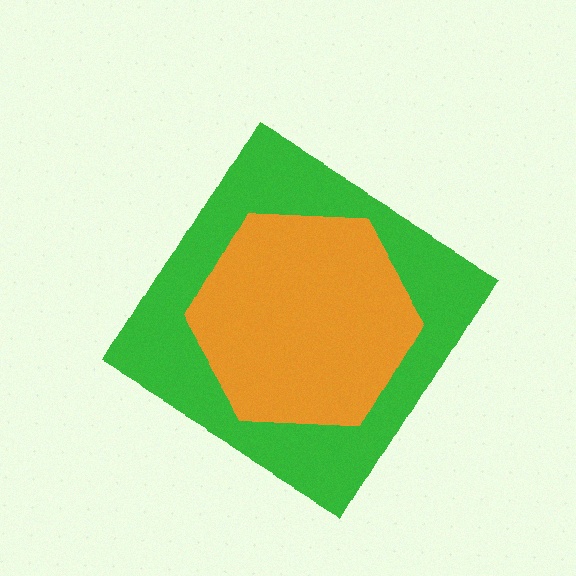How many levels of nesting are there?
2.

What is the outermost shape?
The green diamond.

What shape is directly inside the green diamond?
The orange hexagon.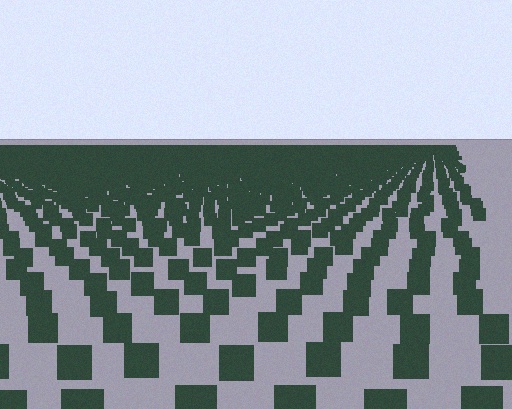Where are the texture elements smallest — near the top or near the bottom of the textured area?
Near the top.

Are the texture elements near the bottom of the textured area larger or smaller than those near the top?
Larger. Near the bottom, elements are closer to the viewer and appear at a bigger on-screen size.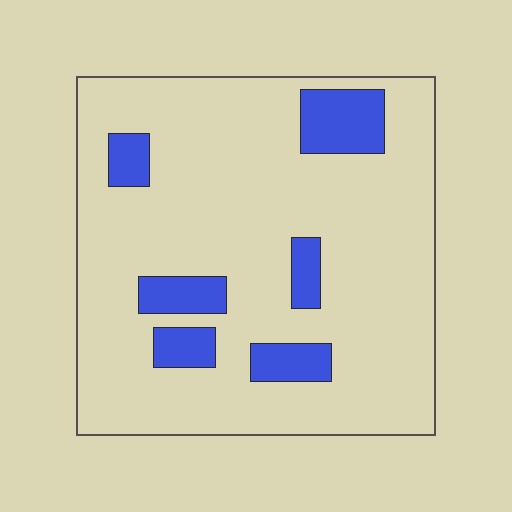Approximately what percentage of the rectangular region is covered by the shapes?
Approximately 15%.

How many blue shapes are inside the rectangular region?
6.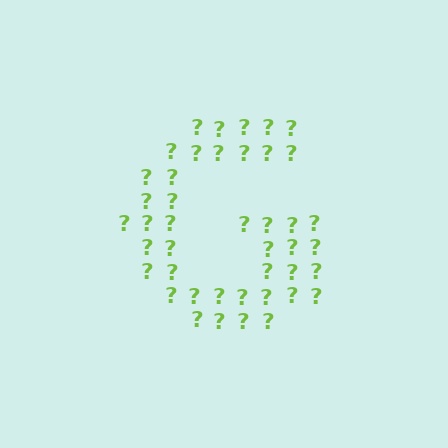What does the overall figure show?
The overall figure shows the letter G.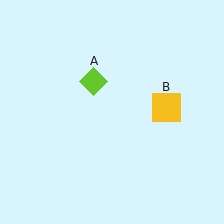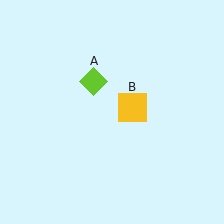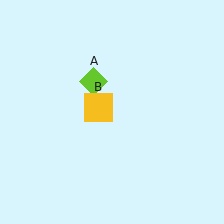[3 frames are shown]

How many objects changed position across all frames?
1 object changed position: yellow square (object B).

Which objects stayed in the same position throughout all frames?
Lime diamond (object A) remained stationary.